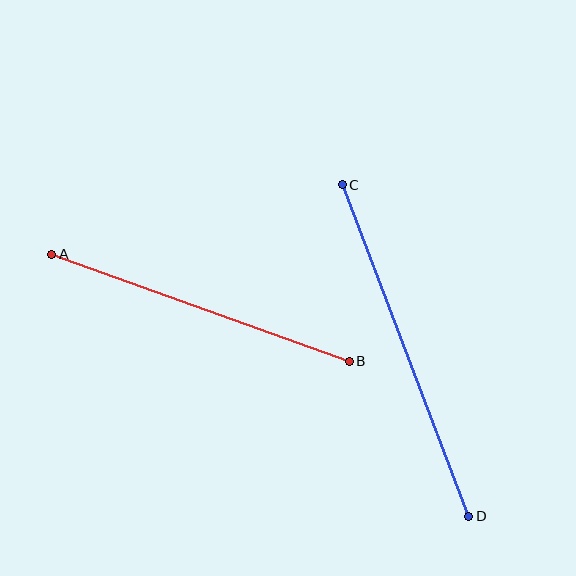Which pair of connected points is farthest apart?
Points C and D are farthest apart.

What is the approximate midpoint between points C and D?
The midpoint is at approximately (406, 350) pixels.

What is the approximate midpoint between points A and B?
The midpoint is at approximately (201, 308) pixels.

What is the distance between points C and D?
The distance is approximately 355 pixels.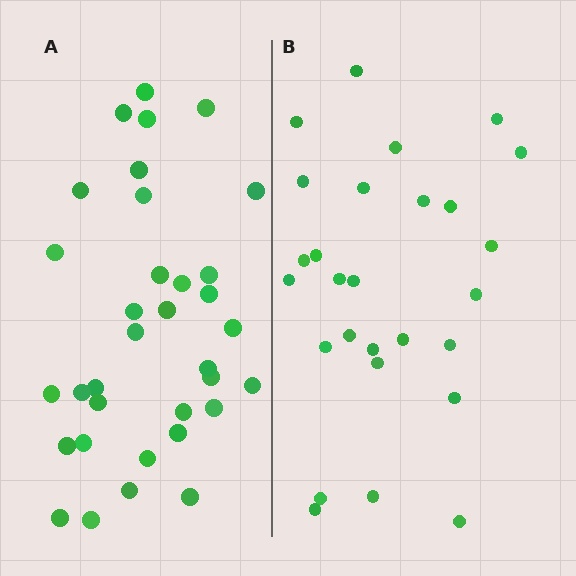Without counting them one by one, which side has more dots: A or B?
Region A (the left region) has more dots.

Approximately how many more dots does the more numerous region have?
Region A has roughly 8 or so more dots than region B.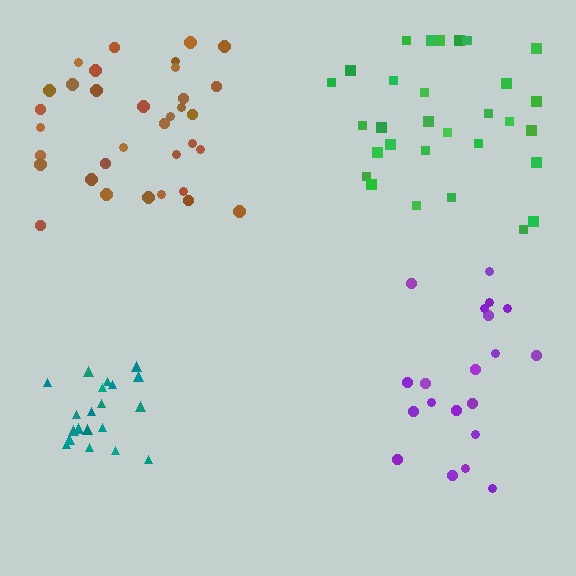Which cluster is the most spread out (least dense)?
Purple.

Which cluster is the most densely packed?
Teal.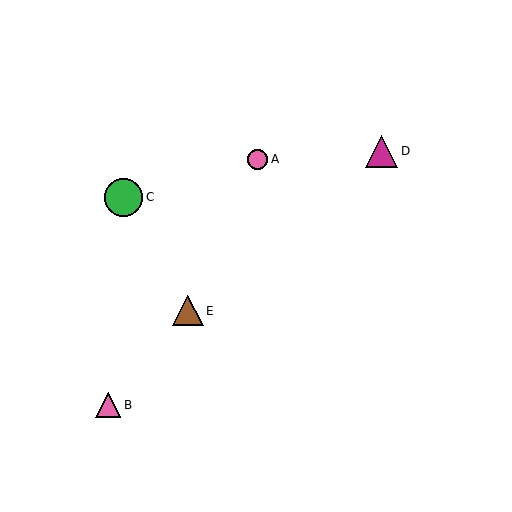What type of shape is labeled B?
Shape B is a pink triangle.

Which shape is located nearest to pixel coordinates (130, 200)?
The green circle (labeled C) at (124, 197) is nearest to that location.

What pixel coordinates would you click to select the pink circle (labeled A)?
Click at (258, 159) to select the pink circle A.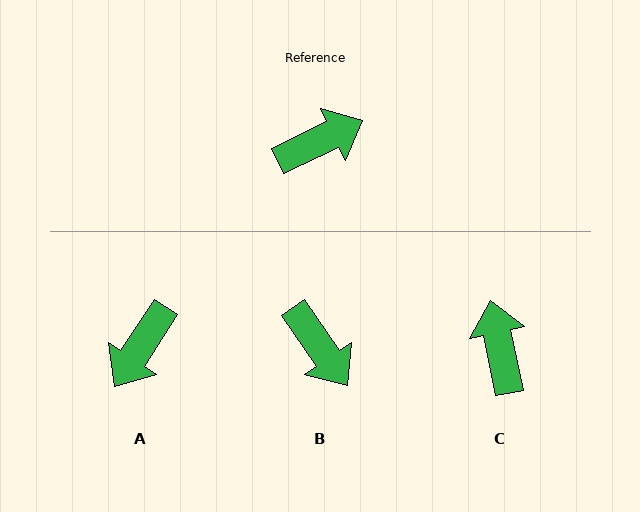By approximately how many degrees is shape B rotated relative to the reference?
Approximately 81 degrees clockwise.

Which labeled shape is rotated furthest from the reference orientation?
A, about 149 degrees away.